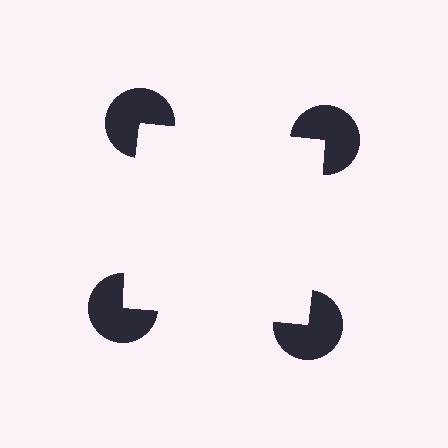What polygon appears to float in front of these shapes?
An illusory square — its edges are inferred from the aligned wedge cuts in the pac-man discs, not physically drawn.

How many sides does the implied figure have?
4 sides.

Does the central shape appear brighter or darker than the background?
It typically appears slightly brighter than the background, even though no actual brightness change is drawn.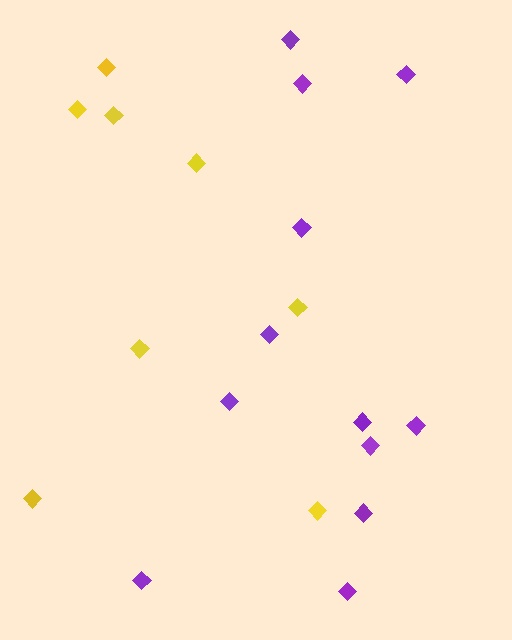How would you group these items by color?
There are 2 groups: one group of purple diamonds (12) and one group of yellow diamonds (8).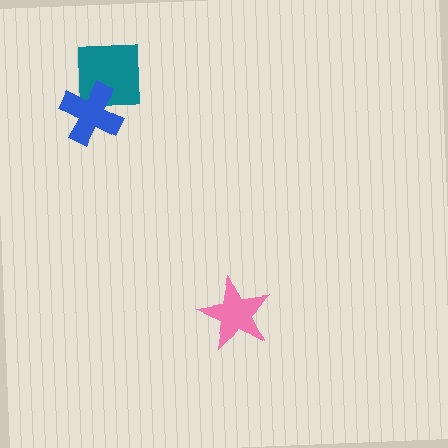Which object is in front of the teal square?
The blue cross is in front of the teal square.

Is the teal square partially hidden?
Yes, it is partially covered by another shape.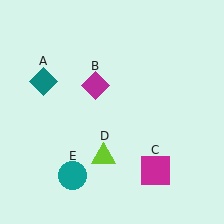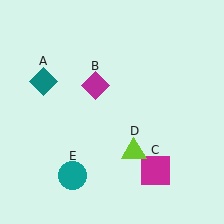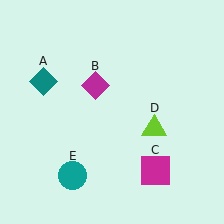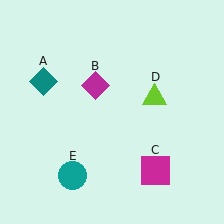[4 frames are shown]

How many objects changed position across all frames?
1 object changed position: lime triangle (object D).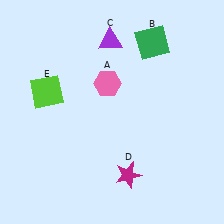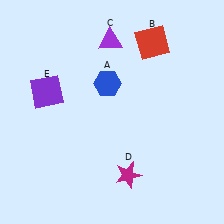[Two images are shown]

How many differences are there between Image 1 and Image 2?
There are 3 differences between the two images.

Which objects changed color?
A changed from pink to blue. B changed from green to red. E changed from lime to purple.